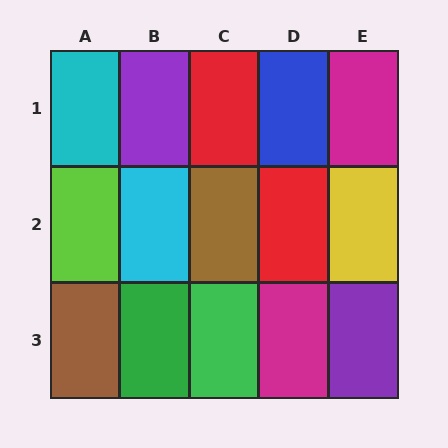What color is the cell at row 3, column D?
Magenta.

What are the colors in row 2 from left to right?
Lime, cyan, brown, red, yellow.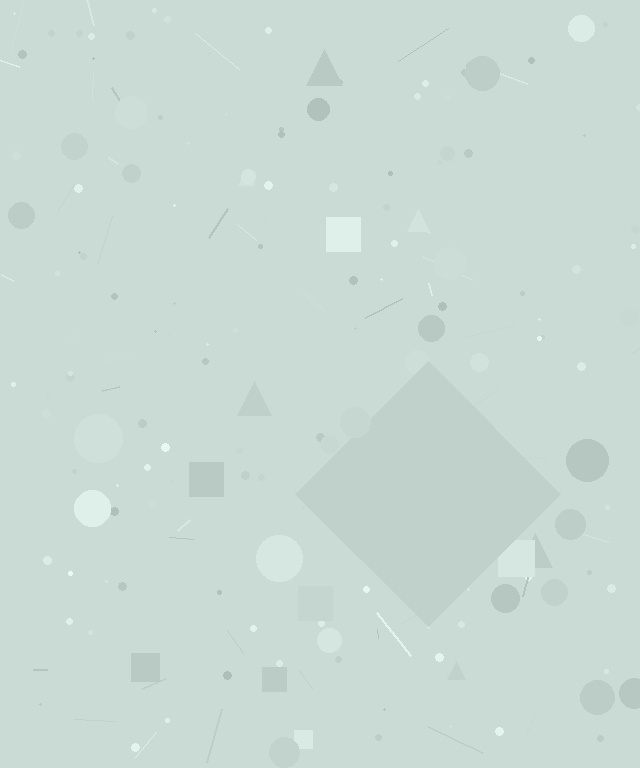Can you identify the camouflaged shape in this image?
The camouflaged shape is a diamond.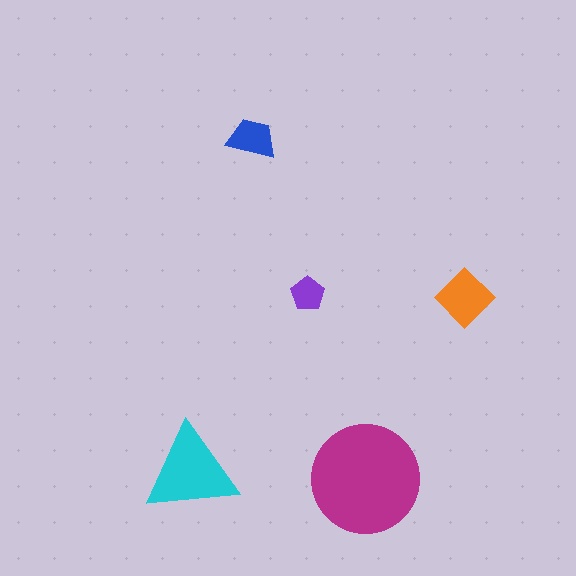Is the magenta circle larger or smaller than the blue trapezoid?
Larger.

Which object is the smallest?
The purple pentagon.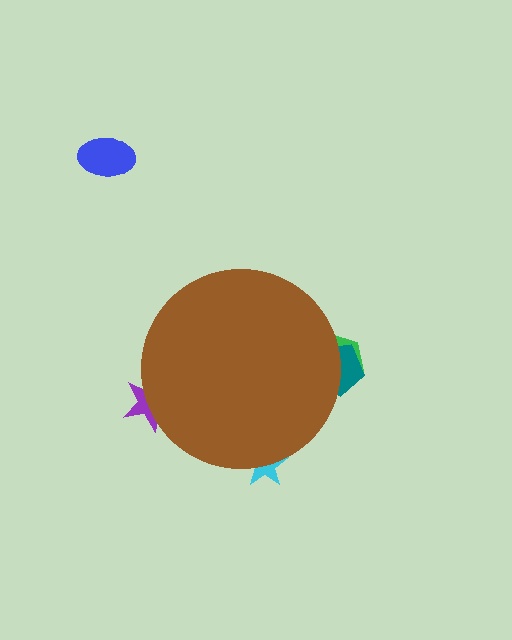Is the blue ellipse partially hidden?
No, the blue ellipse is fully visible.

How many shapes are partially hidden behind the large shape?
4 shapes are partially hidden.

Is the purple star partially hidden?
Yes, the purple star is partially hidden behind the brown circle.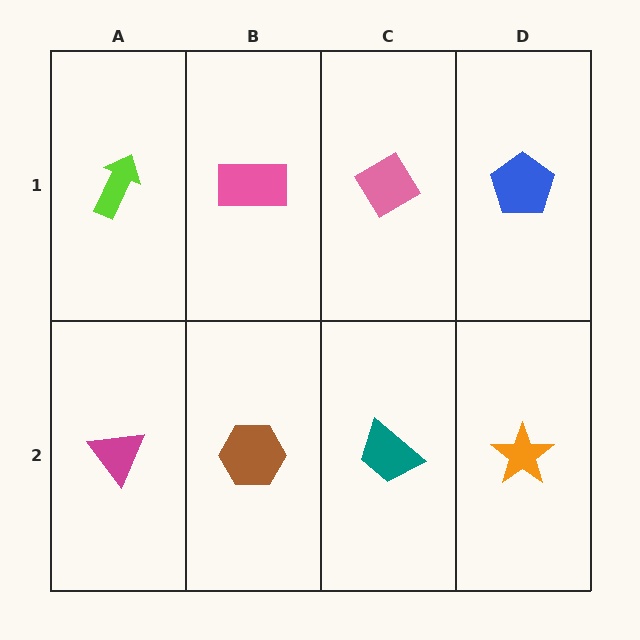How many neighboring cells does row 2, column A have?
2.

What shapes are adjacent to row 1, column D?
An orange star (row 2, column D), a pink diamond (row 1, column C).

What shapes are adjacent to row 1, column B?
A brown hexagon (row 2, column B), a lime arrow (row 1, column A), a pink diamond (row 1, column C).